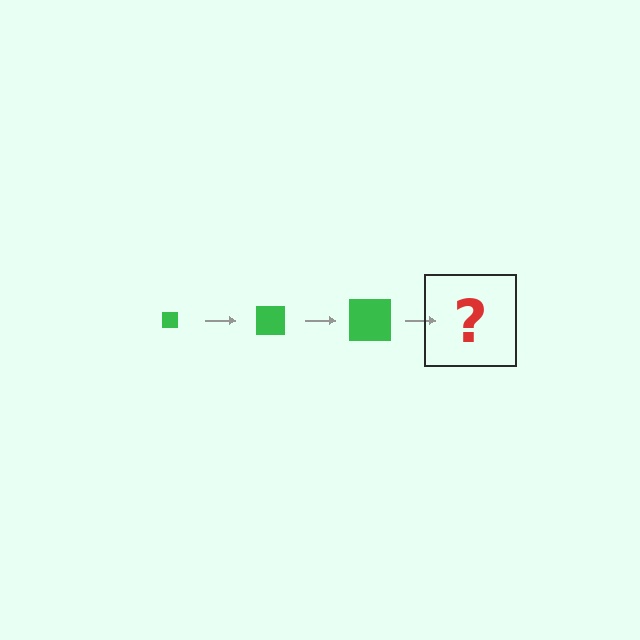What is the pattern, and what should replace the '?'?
The pattern is that the square gets progressively larger each step. The '?' should be a green square, larger than the previous one.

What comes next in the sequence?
The next element should be a green square, larger than the previous one.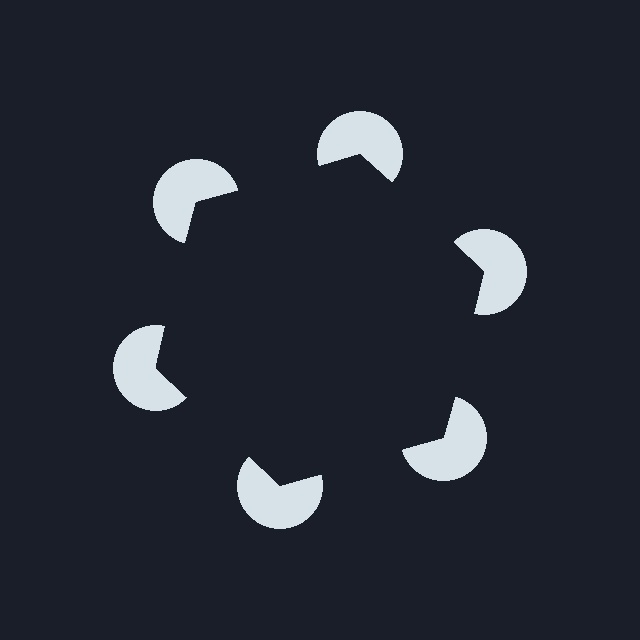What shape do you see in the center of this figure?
An illusory hexagon — its edges are inferred from the aligned wedge cuts in the pac-man discs, not physically drawn.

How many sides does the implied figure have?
6 sides.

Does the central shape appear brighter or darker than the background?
It typically appears slightly darker than the background, even though no actual brightness change is drawn.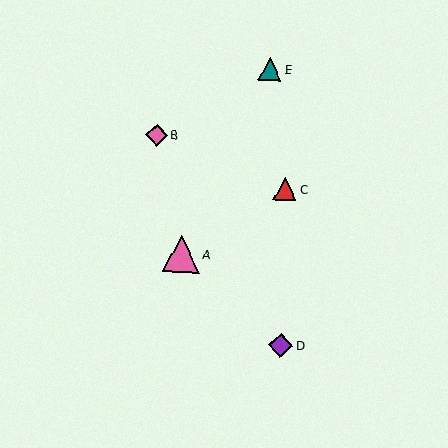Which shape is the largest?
The pink triangle (labeled A) is the largest.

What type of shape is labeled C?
Shape C is a red triangle.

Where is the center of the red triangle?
The center of the red triangle is at (285, 189).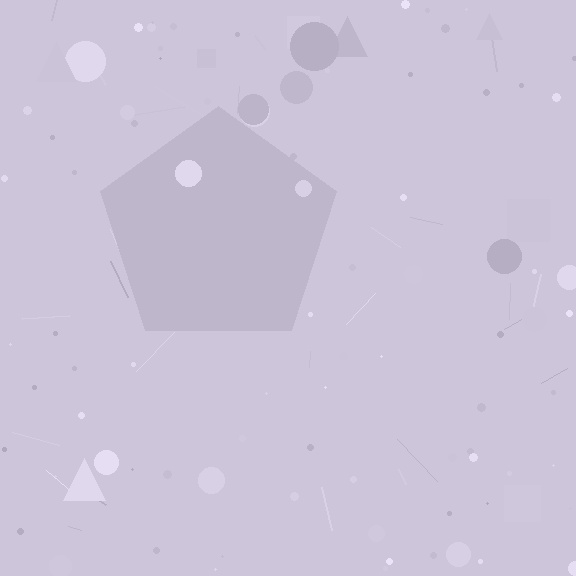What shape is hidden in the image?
A pentagon is hidden in the image.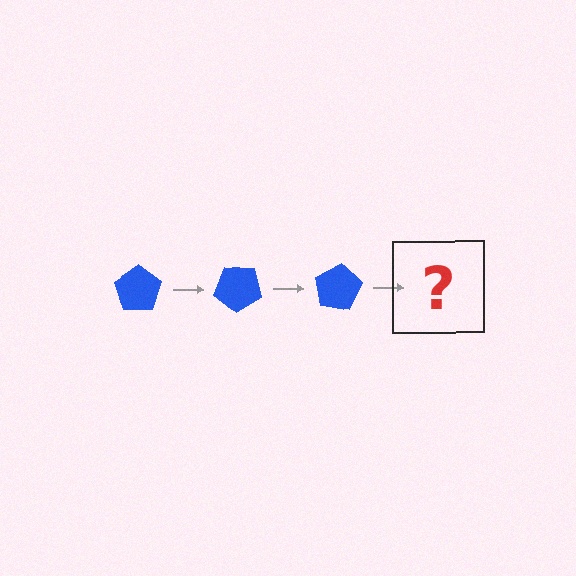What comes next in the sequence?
The next element should be a blue pentagon rotated 120 degrees.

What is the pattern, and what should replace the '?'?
The pattern is that the pentagon rotates 40 degrees each step. The '?' should be a blue pentagon rotated 120 degrees.